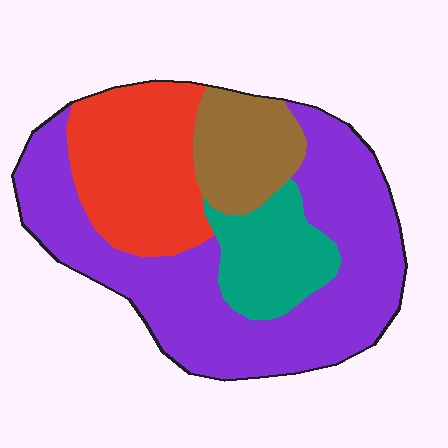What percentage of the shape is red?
Red takes up about one quarter (1/4) of the shape.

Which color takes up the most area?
Purple, at roughly 50%.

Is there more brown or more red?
Red.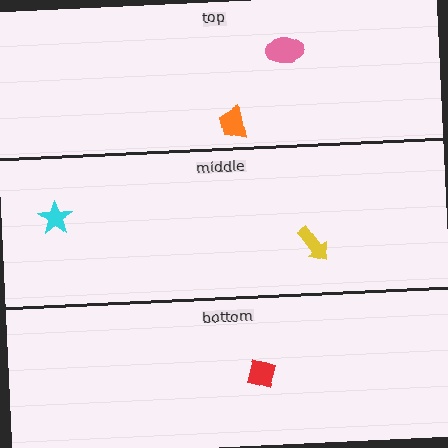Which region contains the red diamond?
The bottom region.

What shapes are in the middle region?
The cyan star, the yellow arrow.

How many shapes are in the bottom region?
1.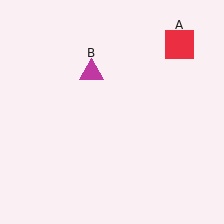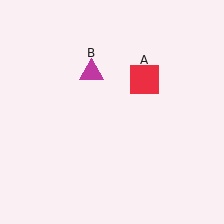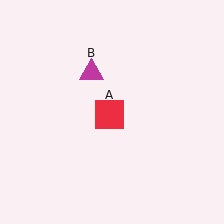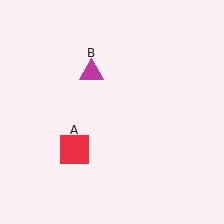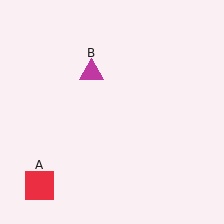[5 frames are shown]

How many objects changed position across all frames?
1 object changed position: red square (object A).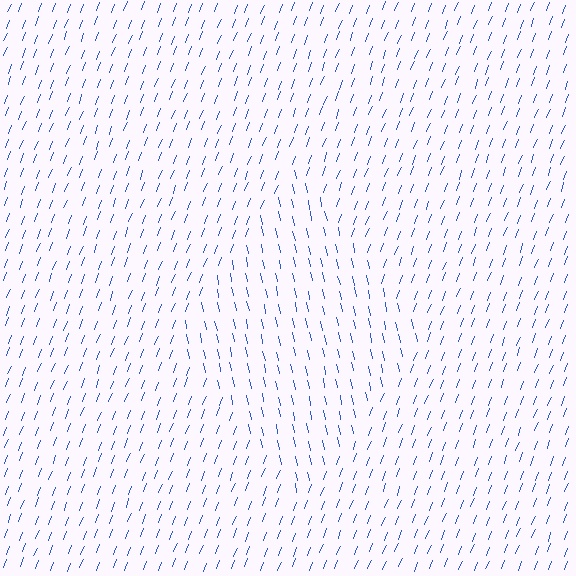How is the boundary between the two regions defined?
The boundary is defined purely by a change in line orientation (approximately 33 degrees difference). All lines are the same color and thickness.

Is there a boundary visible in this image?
Yes, there is a texture boundary formed by a change in line orientation.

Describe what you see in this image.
The image is filled with small blue line segments. A diamond region in the image has lines oriented differently from the surrounding lines, creating a visible texture boundary.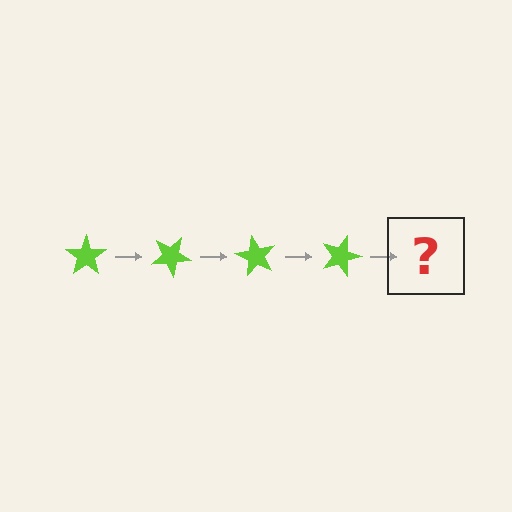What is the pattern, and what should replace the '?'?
The pattern is that the star rotates 30 degrees each step. The '?' should be a lime star rotated 120 degrees.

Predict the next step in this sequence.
The next step is a lime star rotated 120 degrees.